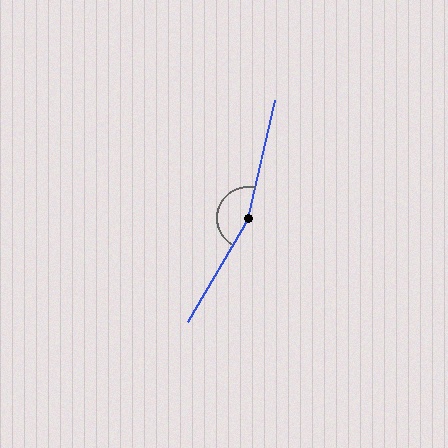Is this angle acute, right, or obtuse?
It is obtuse.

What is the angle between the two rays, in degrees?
Approximately 162 degrees.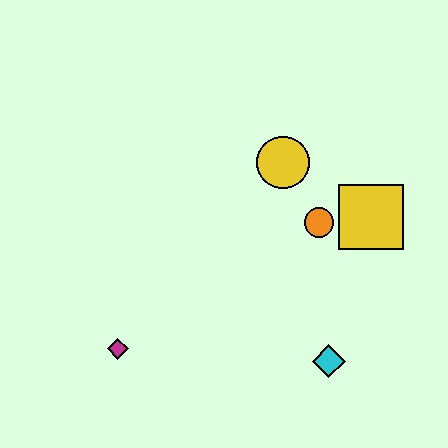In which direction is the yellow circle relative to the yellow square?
The yellow circle is to the left of the yellow square.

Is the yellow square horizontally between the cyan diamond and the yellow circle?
No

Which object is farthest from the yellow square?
The magenta diamond is farthest from the yellow square.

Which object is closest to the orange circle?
The yellow square is closest to the orange circle.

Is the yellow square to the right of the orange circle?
Yes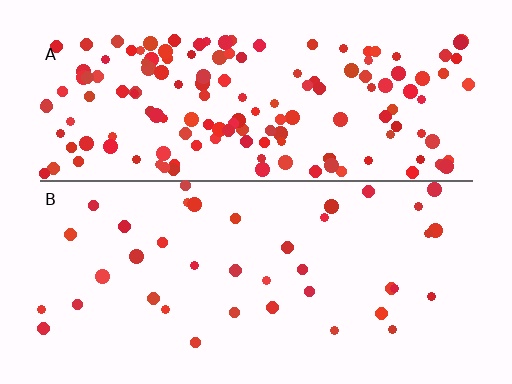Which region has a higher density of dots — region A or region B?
A (the top).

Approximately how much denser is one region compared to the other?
Approximately 3.9× — region A over region B.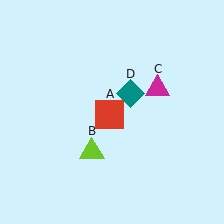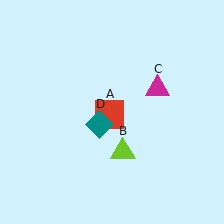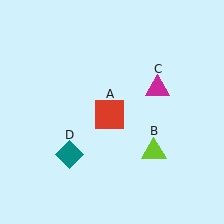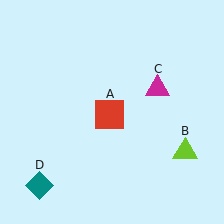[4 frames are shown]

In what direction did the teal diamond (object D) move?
The teal diamond (object D) moved down and to the left.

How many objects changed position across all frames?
2 objects changed position: lime triangle (object B), teal diamond (object D).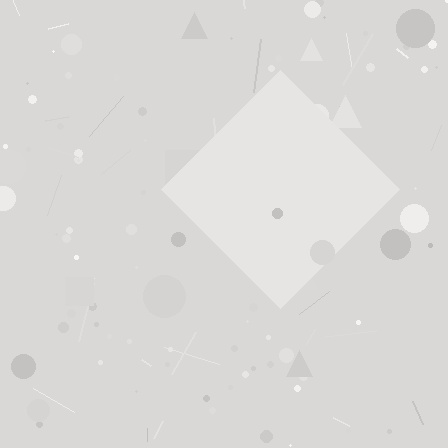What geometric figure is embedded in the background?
A diamond is embedded in the background.